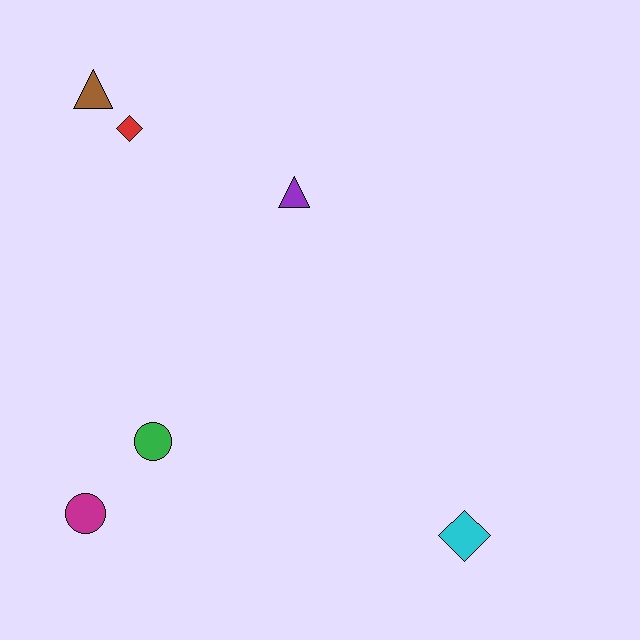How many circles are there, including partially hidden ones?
There are 2 circles.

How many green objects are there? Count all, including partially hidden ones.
There is 1 green object.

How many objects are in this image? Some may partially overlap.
There are 6 objects.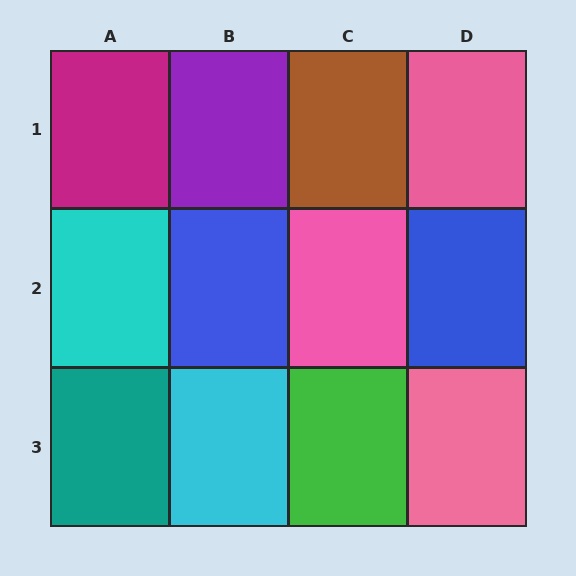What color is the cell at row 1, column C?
Brown.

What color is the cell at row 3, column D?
Pink.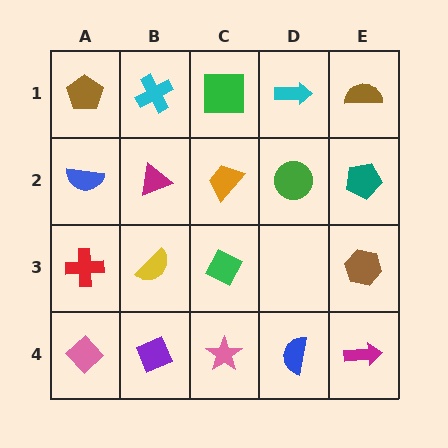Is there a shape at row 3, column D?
No, that cell is empty.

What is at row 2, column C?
An orange trapezoid.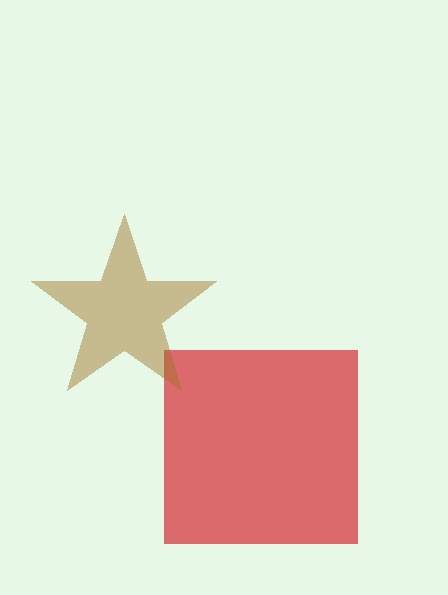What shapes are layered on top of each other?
The layered shapes are: a red square, a brown star.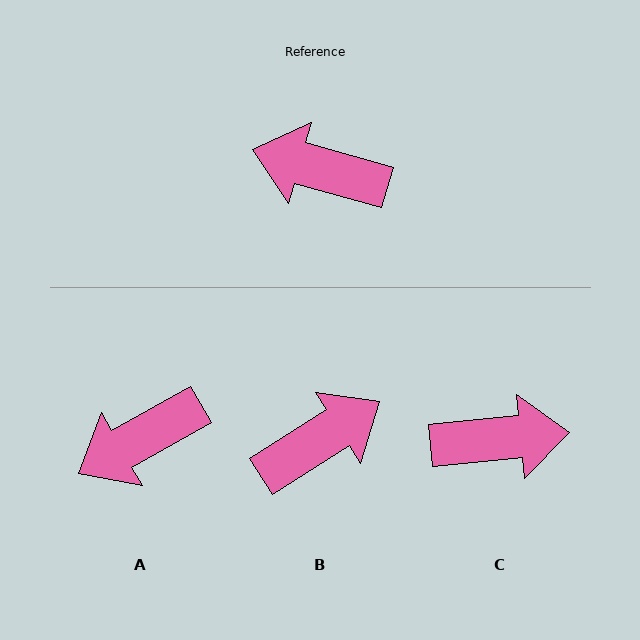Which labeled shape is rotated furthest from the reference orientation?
C, about 159 degrees away.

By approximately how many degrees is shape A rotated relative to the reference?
Approximately 45 degrees counter-clockwise.